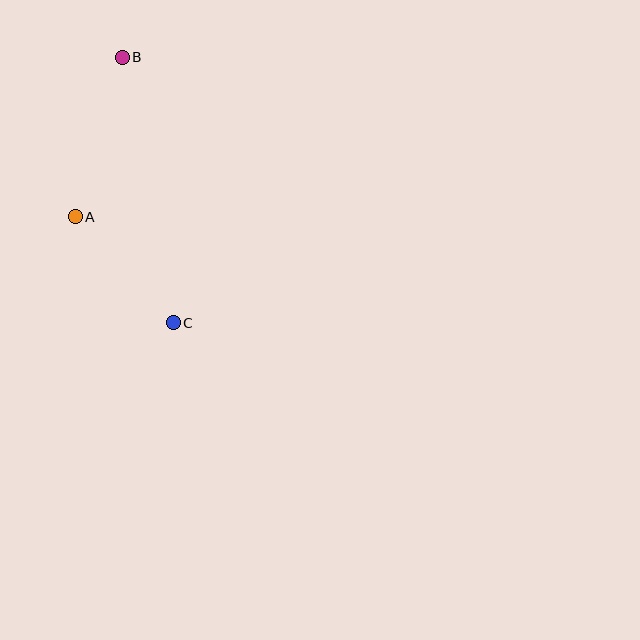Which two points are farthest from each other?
Points B and C are farthest from each other.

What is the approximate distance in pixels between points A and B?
The distance between A and B is approximately 166 pixels.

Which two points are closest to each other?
Points A and C are closest to each other.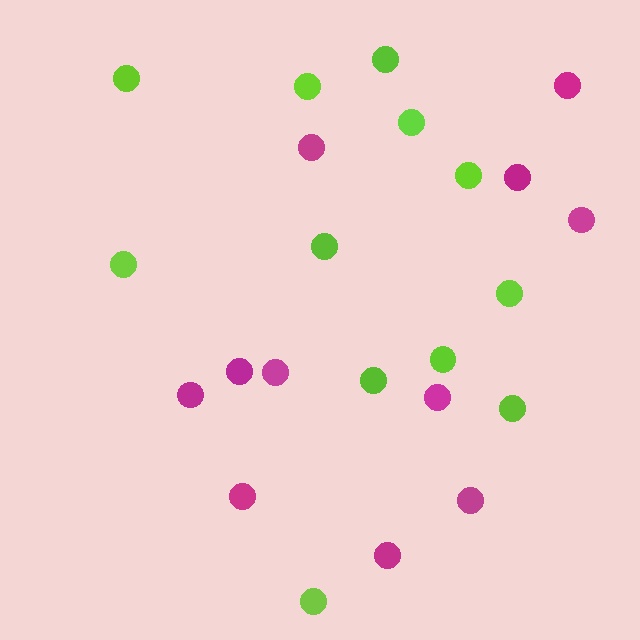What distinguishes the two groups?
There are 2 groups: one group of lime circles (12) and one group of magenta circles (11).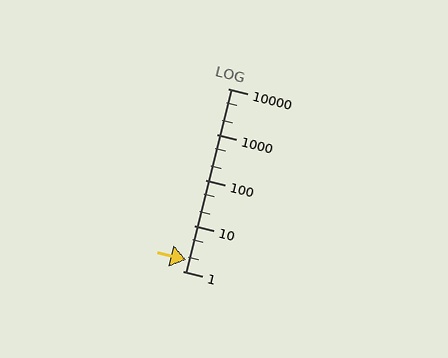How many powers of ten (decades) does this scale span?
The scale spans 4 decades, from 1 to 10000.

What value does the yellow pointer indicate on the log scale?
The pointer indicates approximately 1.8.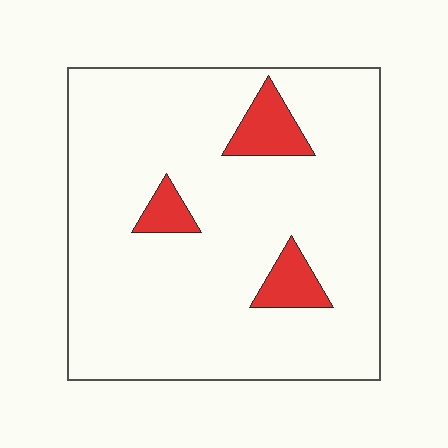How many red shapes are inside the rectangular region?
3.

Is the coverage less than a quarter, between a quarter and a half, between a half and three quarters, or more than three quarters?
Less than a quarter.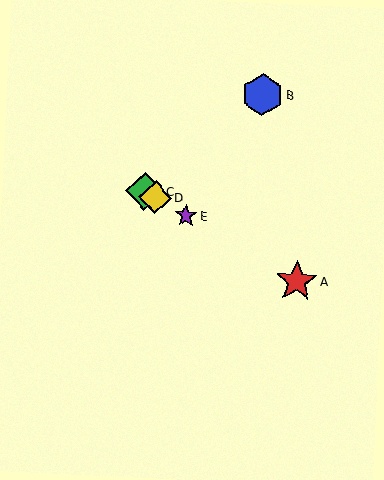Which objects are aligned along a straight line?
Objects A, C, D, E are aligned along a straight line.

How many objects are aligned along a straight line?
4 objects (A, C, D, E) are aligned along a straight line.